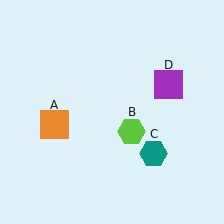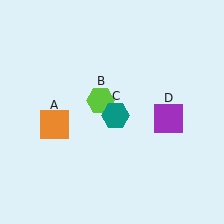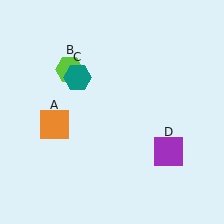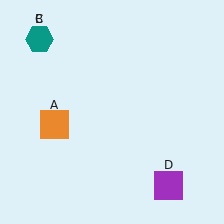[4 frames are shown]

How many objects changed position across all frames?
3 objects changed position: lime hexagon (object B), teal hexagon (object C), purple square (object D).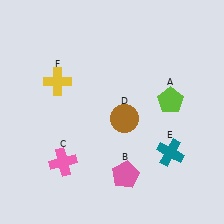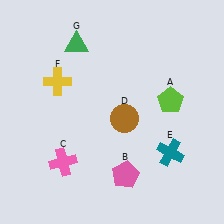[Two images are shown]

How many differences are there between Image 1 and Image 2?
There is 1 difference between the two images.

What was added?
A green triangle (G) was added in Image 2.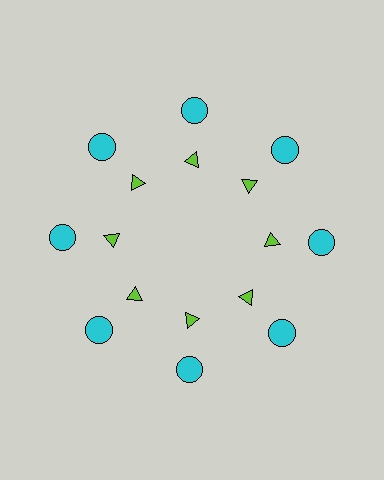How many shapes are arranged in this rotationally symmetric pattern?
There are 16 shapes, arranged in 8 groups of 2.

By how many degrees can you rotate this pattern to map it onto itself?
The pattern maps onto itself every 45 degrees of rotation.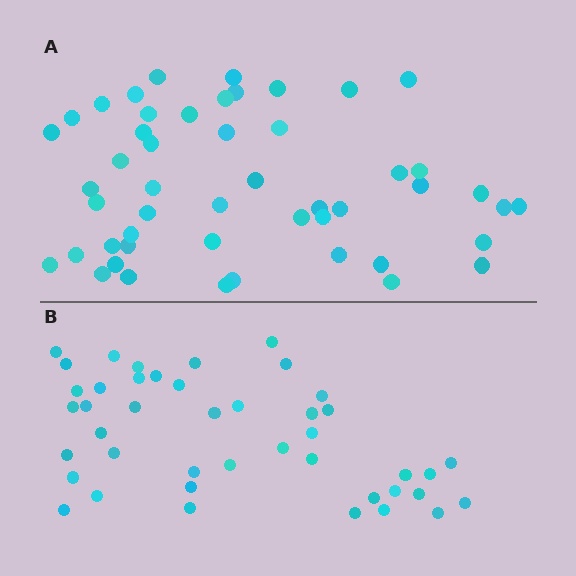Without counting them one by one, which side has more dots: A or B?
Region A (the top region) has more dots.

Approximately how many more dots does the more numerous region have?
Region A has roughly 8 or so more dots than region B.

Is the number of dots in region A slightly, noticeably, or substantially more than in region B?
Region A has only slightly more — the two regions are fairly close. The ratio is roughly 1.2 to 1.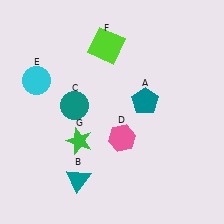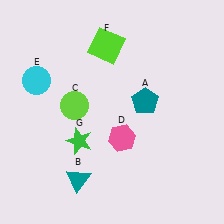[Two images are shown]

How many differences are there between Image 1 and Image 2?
There is 1 difference between the two images.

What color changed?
The circle (C) changed from teal in Image 1 to lime in Image 2.